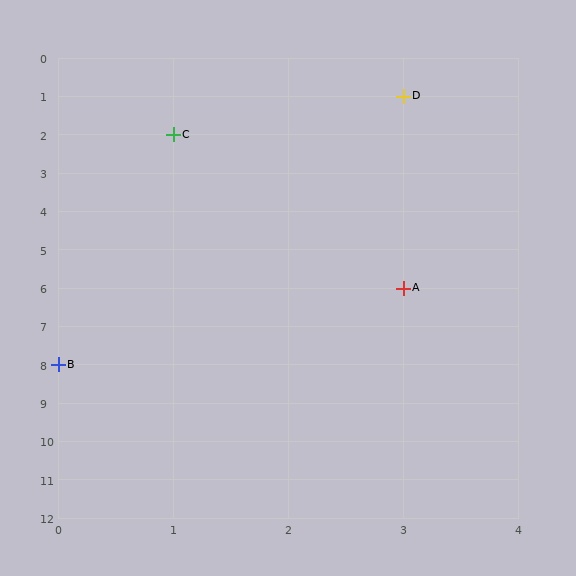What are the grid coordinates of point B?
Point B is at grid coordinates (0, 8).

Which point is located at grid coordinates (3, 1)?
Point D is at (3, 1).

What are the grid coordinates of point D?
Point D is at grid coordinates (3, 1).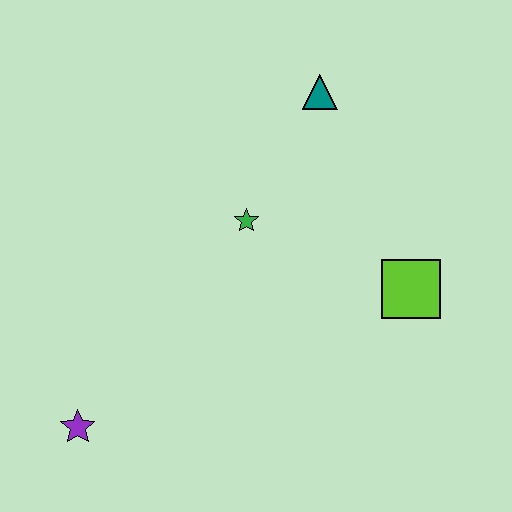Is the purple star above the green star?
No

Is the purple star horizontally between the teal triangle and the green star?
No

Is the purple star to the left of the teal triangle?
Yes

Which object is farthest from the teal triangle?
The purple star is farthest from the teal triangle.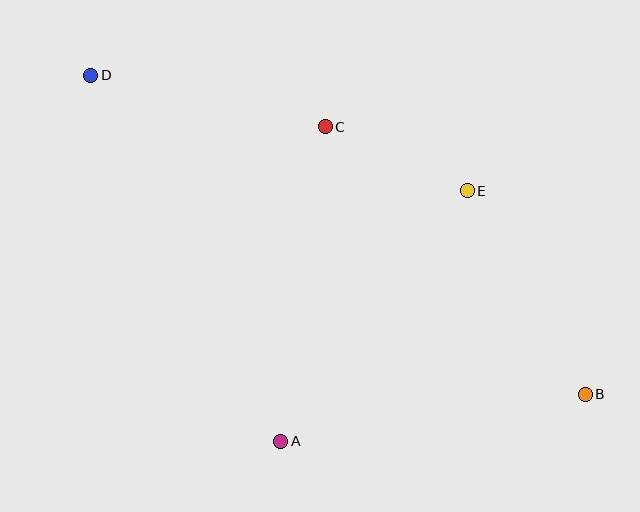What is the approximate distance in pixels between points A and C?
The distance between A and C is approximately 318 pixels.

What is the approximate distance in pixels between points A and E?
The distance between A and E is approximately 313 pixels.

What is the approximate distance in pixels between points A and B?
The distance between A and B is approximately 308 pixels.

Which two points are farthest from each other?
Points B and D are farthest from each other.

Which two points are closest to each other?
Points C and E are closest to each other.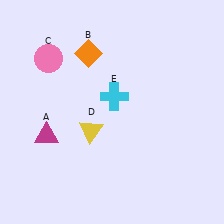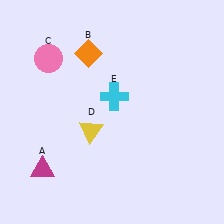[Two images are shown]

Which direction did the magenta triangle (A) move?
The magenta triangle (A) moved down.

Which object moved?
The magenta triangle (A) moved down.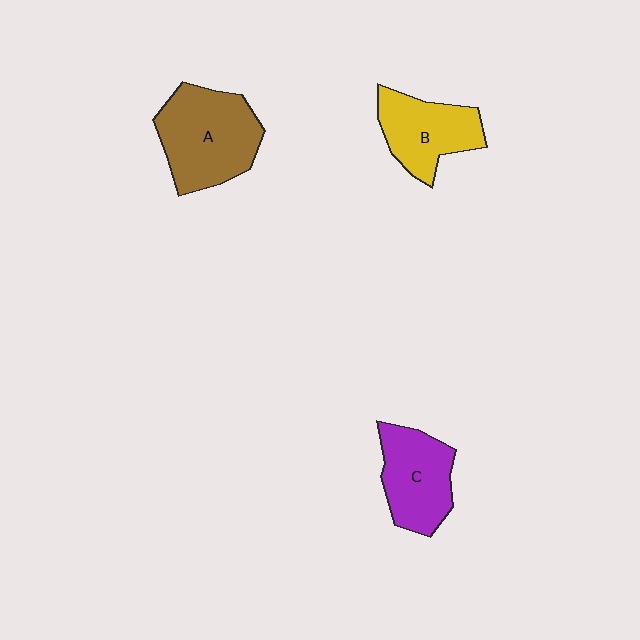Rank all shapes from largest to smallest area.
From largest to smallest: A (brown), C (purple), B (yellow).